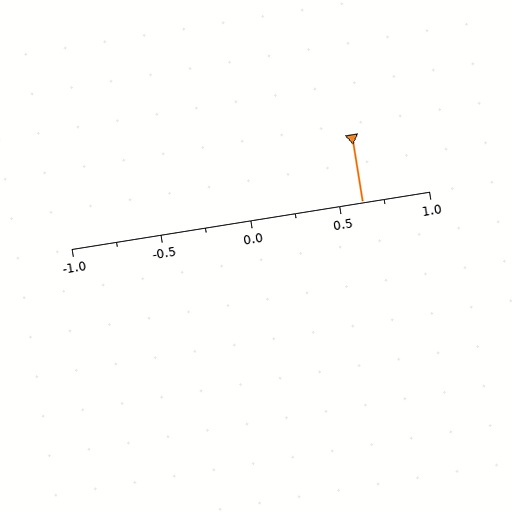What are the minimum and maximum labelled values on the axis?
The axis runs from -1.0 to 1.0.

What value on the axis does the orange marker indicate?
The marker indicates approximately 0.62.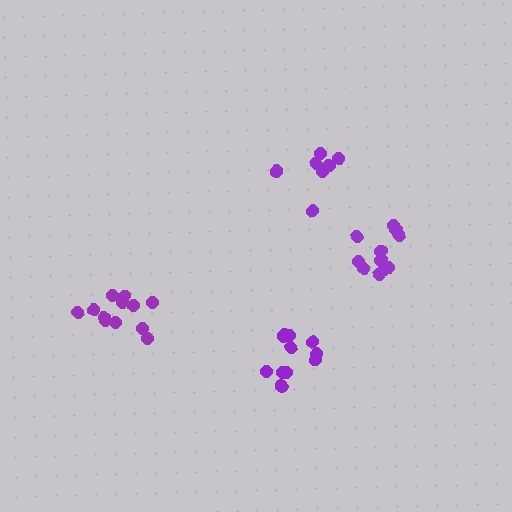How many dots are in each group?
Group 1: 12 dots, Group 2: 7 dots, Group 3: 11 dots, Group 4: 11 dots (41 total).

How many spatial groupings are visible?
There are 4 spatial groupings.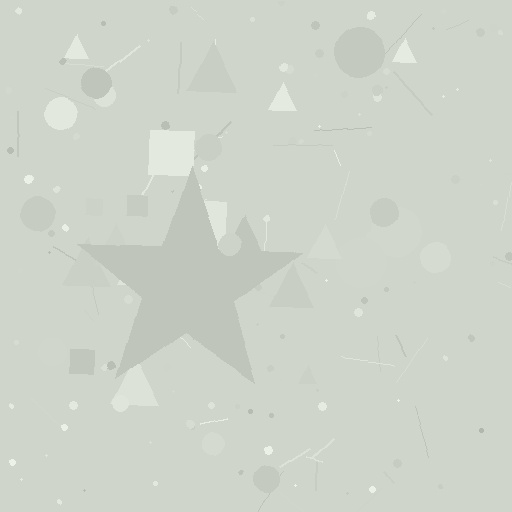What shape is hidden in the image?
A star is hidden in the image.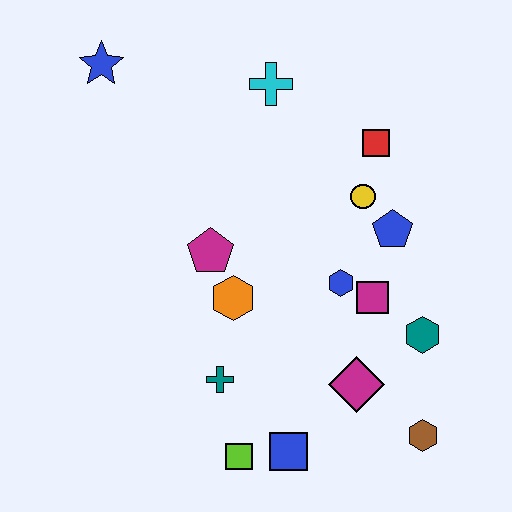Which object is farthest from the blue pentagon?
The blue star is farthest from the blue pentagon.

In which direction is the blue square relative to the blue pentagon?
The blue square is below the blue pentagon.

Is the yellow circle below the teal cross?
No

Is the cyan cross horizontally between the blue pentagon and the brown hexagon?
No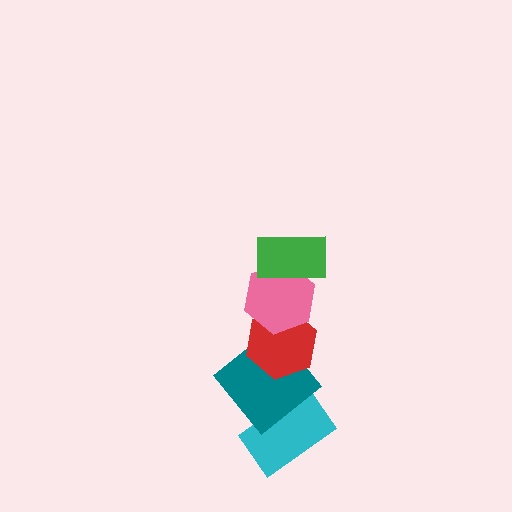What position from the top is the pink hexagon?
The pink hexagon is 2nd from the top.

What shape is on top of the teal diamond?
The red hexagon is on top of the teal diamond.